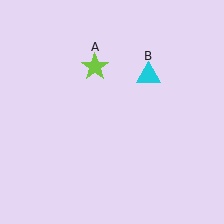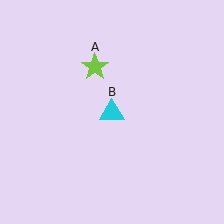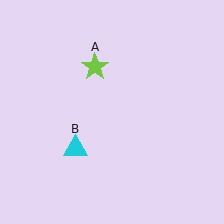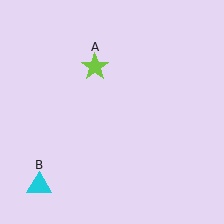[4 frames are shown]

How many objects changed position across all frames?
1 object changed position: cyan triangle (object B).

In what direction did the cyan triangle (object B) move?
The cyan triangle (object B) moved down and to the left.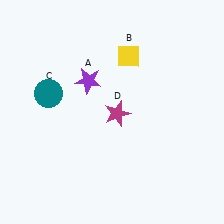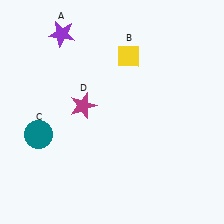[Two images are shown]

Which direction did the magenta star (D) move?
The magenta star (D) moved left.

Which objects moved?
The objects that moved are: the purple star (A), the teal circle (C), the magenta star (D).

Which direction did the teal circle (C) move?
The teal circle (C) moved down.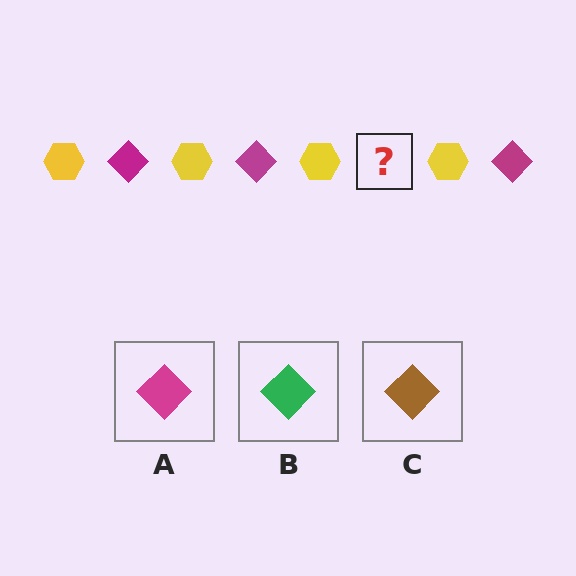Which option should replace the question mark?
Option A.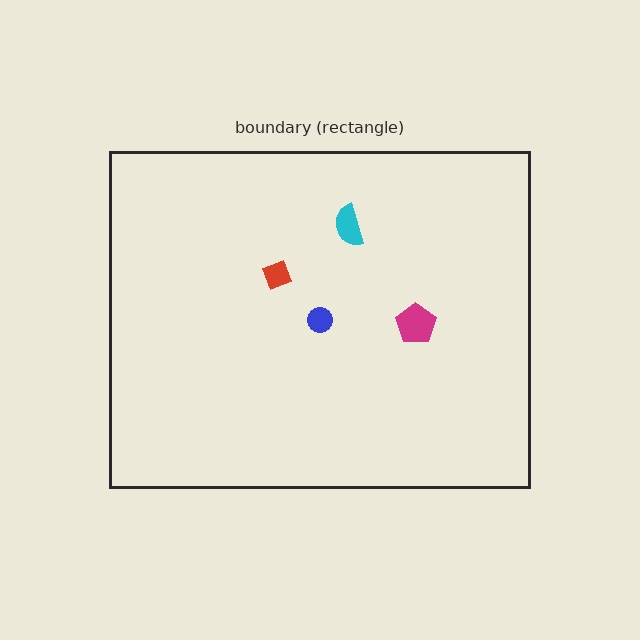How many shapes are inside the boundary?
4 inside, 0 outside.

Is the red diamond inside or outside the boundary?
Inside.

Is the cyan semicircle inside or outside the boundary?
Inside.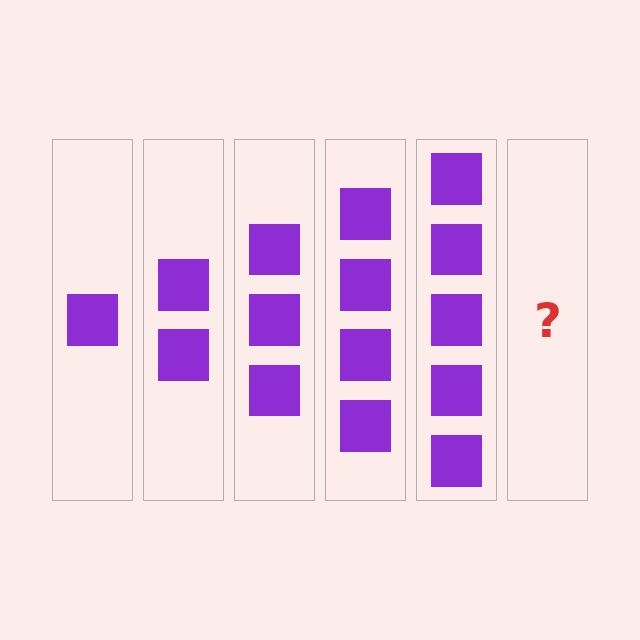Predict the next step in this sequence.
The next step is 6 squares.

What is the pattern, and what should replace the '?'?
The pattern is that each step adds one more square. The '?' should be 6 squares.